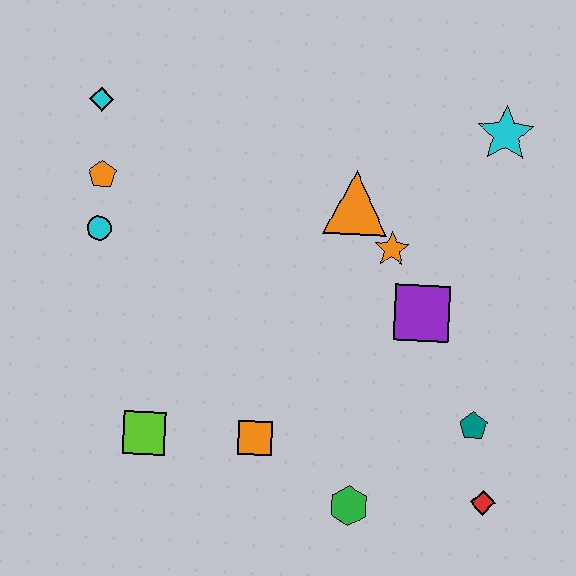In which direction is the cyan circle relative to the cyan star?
The cyan circle is to the left of the cyan star.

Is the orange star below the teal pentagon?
No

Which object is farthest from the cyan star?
The lime square is farthest from the cyan star.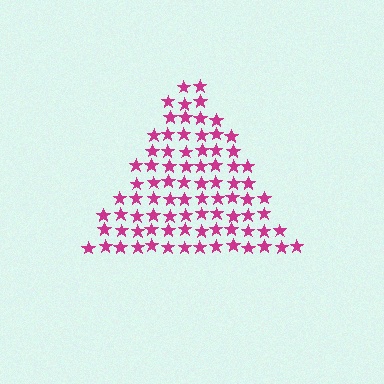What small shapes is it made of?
It is made of small stars.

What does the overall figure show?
The overall figure shows a triangle.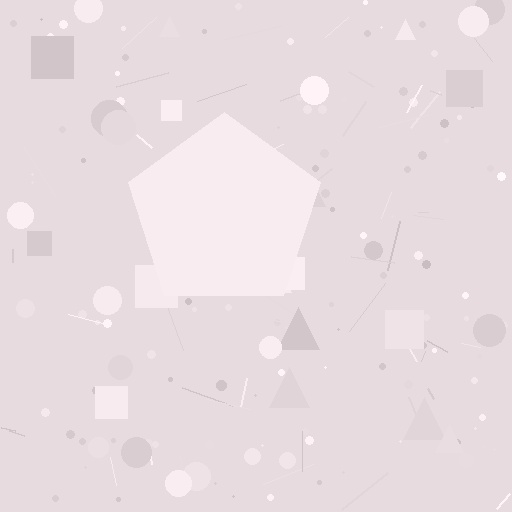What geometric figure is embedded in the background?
A pentagon is embedded in the background.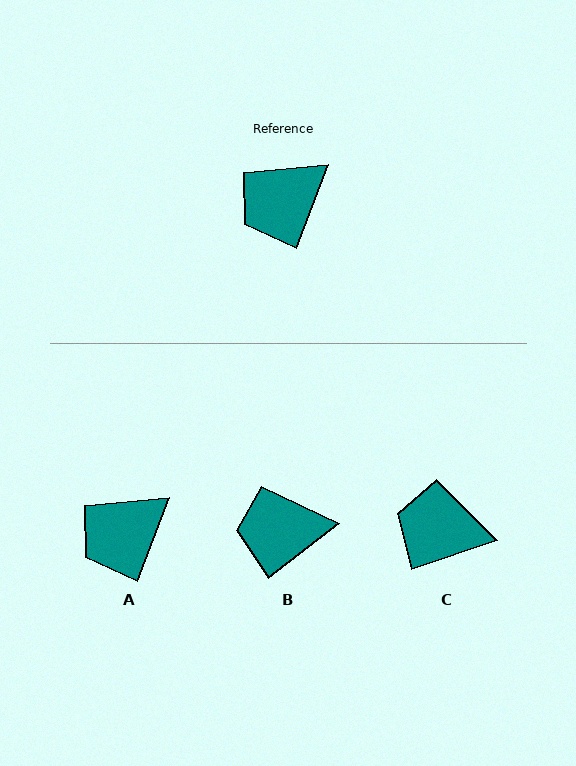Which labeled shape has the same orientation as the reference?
A.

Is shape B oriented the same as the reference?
No, it is off by about 31 degrees.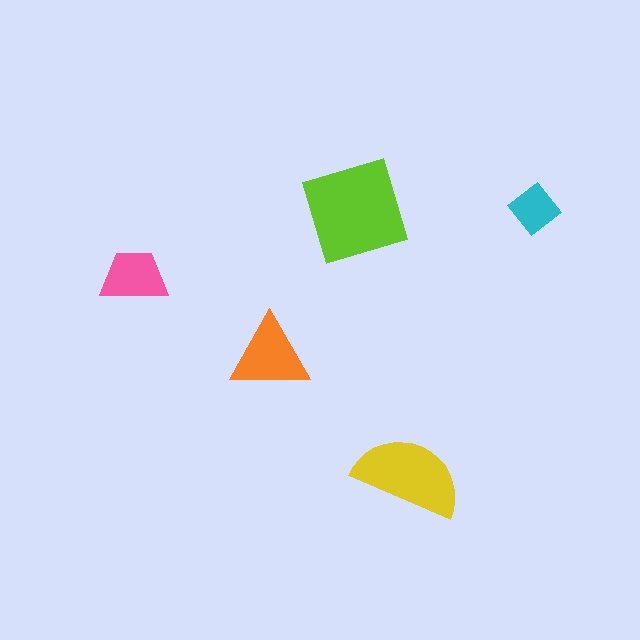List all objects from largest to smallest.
The lime square, the yellow semicircle, the orange triangle, the pink trapezoid, the cyan diamond.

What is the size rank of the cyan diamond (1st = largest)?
5th.